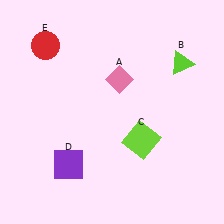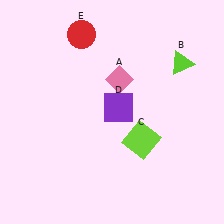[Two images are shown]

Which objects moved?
The objects that moved are: the purple square (D), the red circle (E).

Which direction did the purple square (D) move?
The purple square (D) moved up.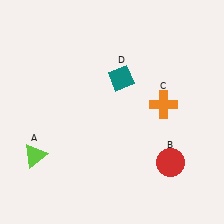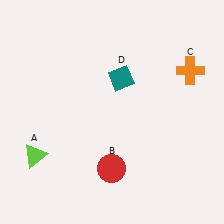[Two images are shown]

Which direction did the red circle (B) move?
The red circle (B) moved left.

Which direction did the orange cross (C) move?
The orange cross (C) moved up.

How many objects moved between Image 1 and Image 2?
2 objects moved between the two images.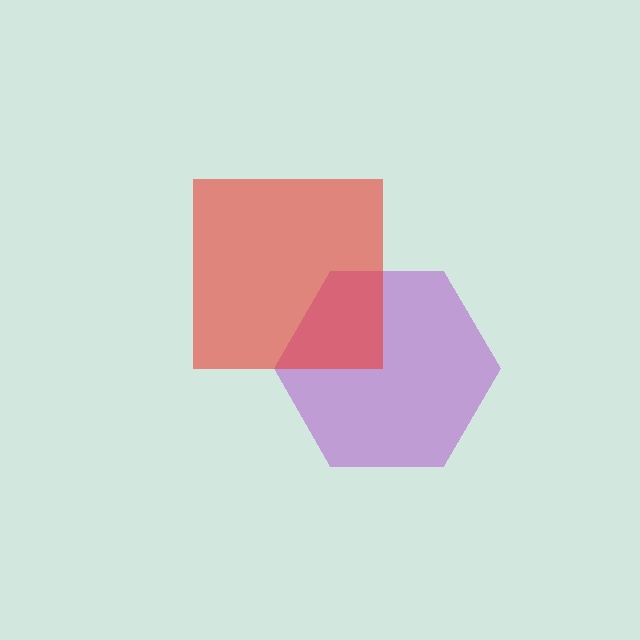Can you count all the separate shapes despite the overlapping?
Yes, there are 2 separate shapes.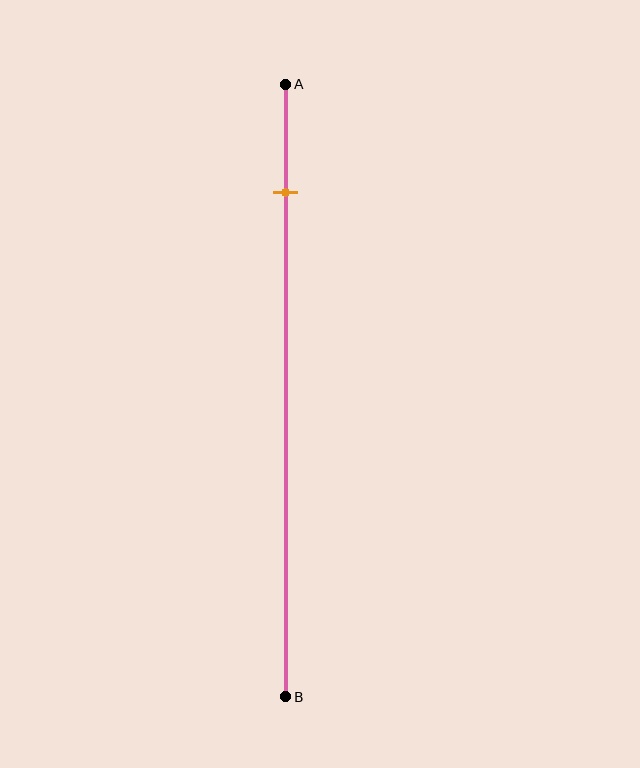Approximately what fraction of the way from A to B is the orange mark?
The orange mark is approximately 20% of the way from A to B.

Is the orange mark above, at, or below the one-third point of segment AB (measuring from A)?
The orange mark is above the one-third point of segment AB.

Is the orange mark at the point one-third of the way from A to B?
No, the mark is at about 20% from A, not at the 33% one-third point.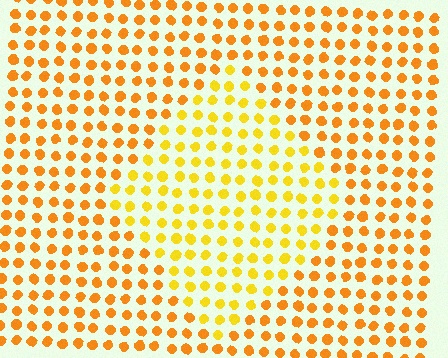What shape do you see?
I see a diamond.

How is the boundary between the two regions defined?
The boundary is defined purely by a slight shift in hue (about 22 degrees). Spacing, size, and orientation are identical on both sides.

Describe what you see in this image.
The image is filled with small orange elements in a uniform arrangement. A diamond-shaped region is visible where the elements are tinted to a slightly different hue, forming a subtle color boundary.